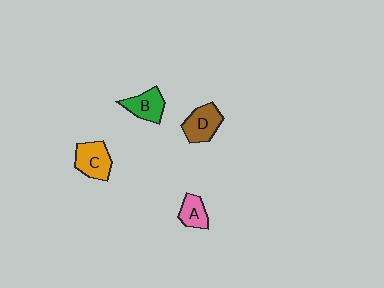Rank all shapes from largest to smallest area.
From largest to smallest: C (orange), D (brown), B (green), A (pink).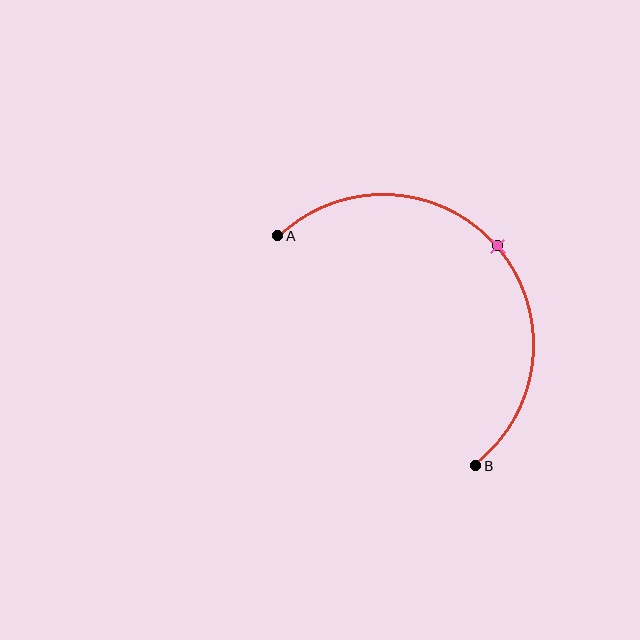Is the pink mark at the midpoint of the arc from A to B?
Yes. The pink mark lies on the arc at equal arc-length from both A and B — it is the arc midpoint.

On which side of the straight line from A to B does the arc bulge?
The arc bulges above and to the right of the straight line connecting A and B.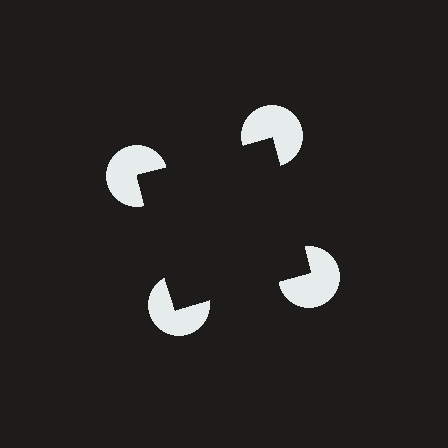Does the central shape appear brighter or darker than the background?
It typically appears slightly darker than the background, even though no actual brightness change is drawn.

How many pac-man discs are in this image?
There are 4 — one at each vertex of the illusory square.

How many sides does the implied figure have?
4 sides.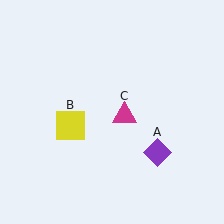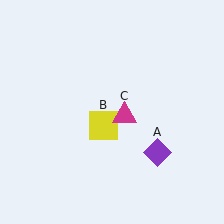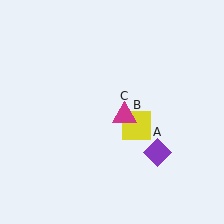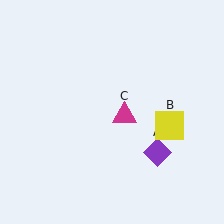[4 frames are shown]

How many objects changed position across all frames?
1 object changed position: yellow square (object B).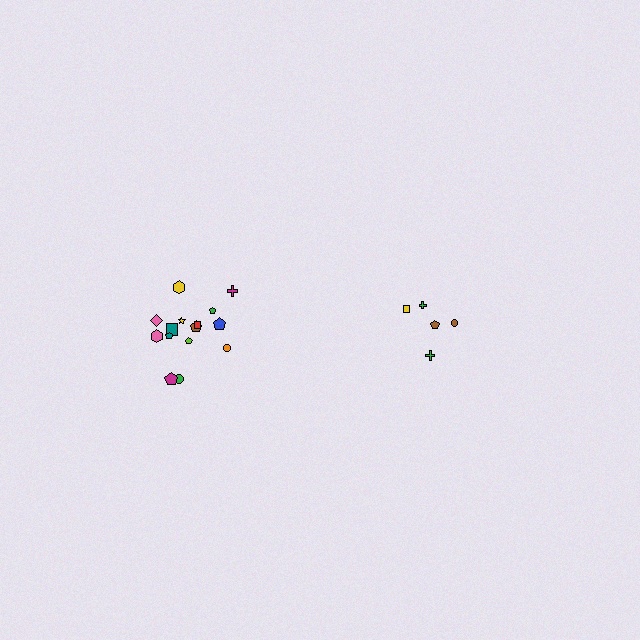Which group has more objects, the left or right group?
The left group.